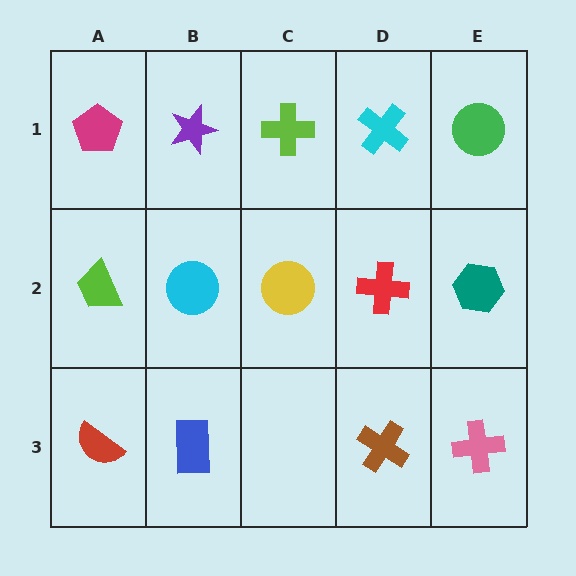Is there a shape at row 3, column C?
No, that cell is empty.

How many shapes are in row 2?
5 shapes.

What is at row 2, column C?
A yellow circle.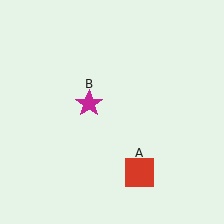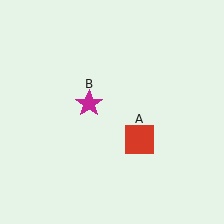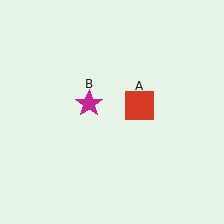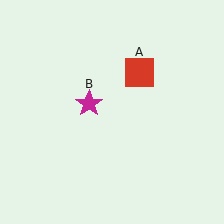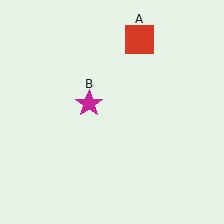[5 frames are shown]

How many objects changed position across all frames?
1 object changed position: red square (object A).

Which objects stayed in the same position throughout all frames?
Magenta star (object B) remained stationary.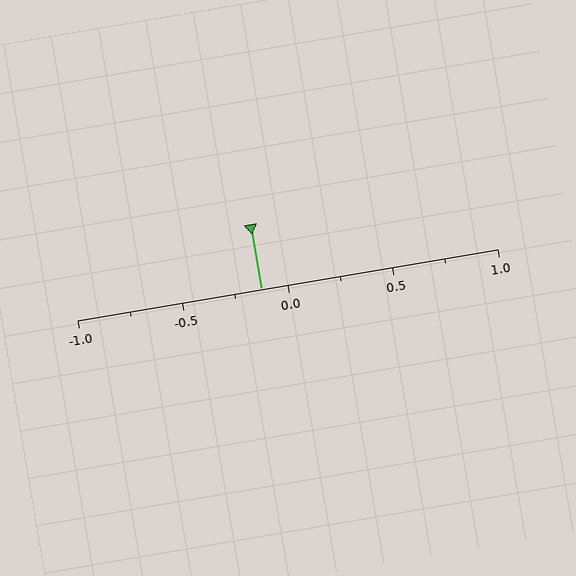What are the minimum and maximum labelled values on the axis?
The axis runs from -1.0 to 1.0.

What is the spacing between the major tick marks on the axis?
The major ticks are spaced 0.5 apart.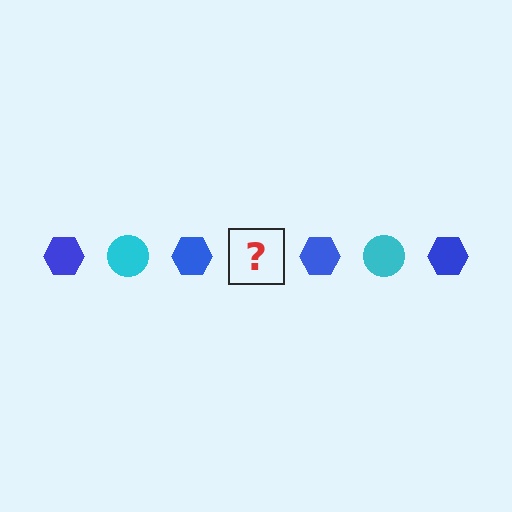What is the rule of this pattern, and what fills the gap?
The rule is that the pattern alternates between blue hexagon and cyan circle. The gap should be filled with a cyan circle.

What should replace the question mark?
The question mark should be replaced with a cyan circle.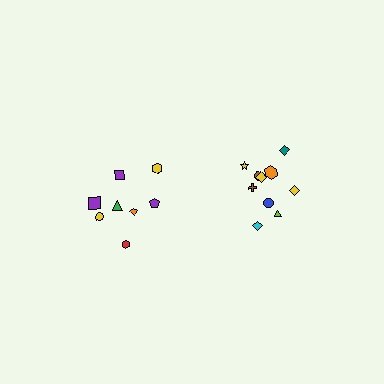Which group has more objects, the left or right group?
The right group.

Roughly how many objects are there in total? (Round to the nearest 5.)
Roughly 20 objects in total.